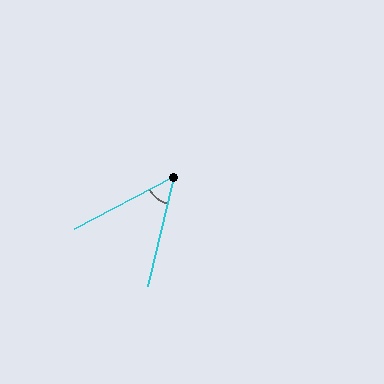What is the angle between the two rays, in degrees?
Approximately 49 degrees.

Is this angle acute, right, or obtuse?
It is acute.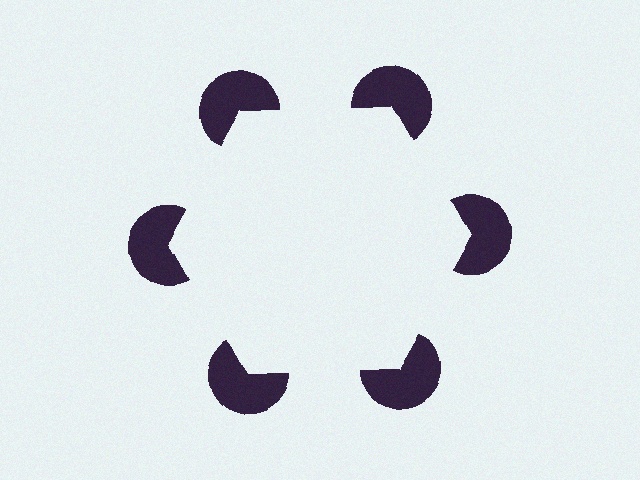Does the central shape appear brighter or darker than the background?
It typically appears slightly brighter than the background, even though no actual brightness change is drawn.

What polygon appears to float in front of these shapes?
An illusory hexagon — its edges are inferred from the aligned wedge cuts in the pac-man discs, not physically drawn.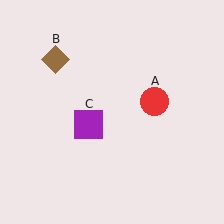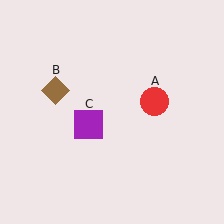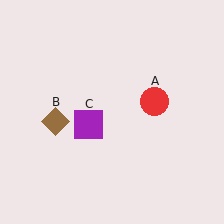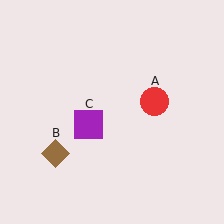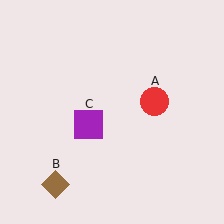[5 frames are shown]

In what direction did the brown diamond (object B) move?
The brown diamond (object B) moved down.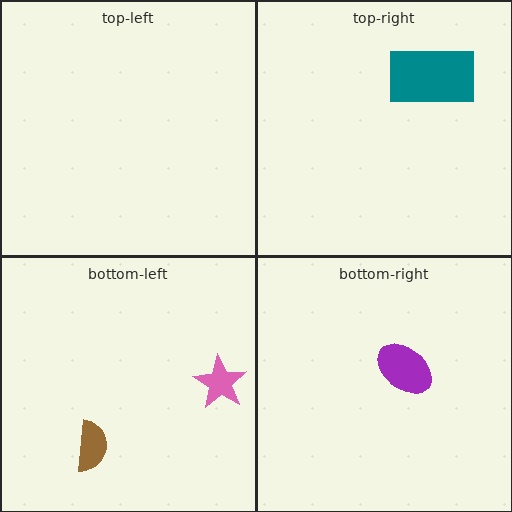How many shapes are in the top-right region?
1.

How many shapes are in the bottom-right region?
1.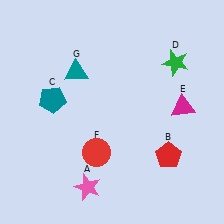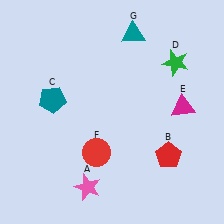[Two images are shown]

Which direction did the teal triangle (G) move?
The teal triangle (G) moved right.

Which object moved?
The teal triangle (G) moved right.